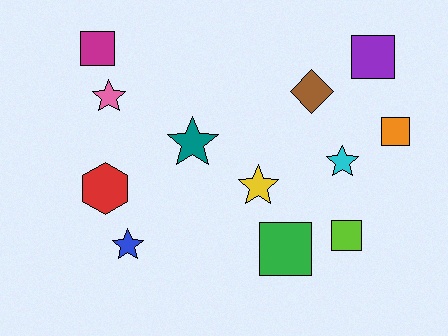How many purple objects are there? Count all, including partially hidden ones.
There is 1 purple object.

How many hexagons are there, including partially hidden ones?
There is 1 hexagon.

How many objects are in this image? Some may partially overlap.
There are 12 objects.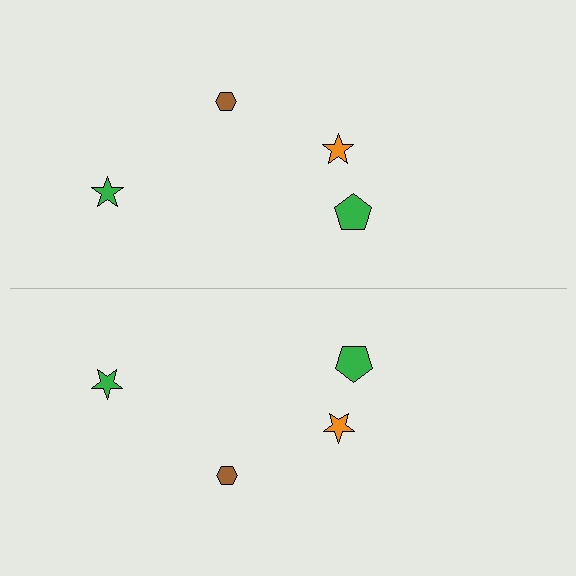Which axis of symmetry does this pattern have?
The pattern has a horizontal axis of symmetry running through the center of the image.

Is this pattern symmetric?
Yes, this pattern has bilateral (reflection) symmetry.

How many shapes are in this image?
There are 8 shapes in this image.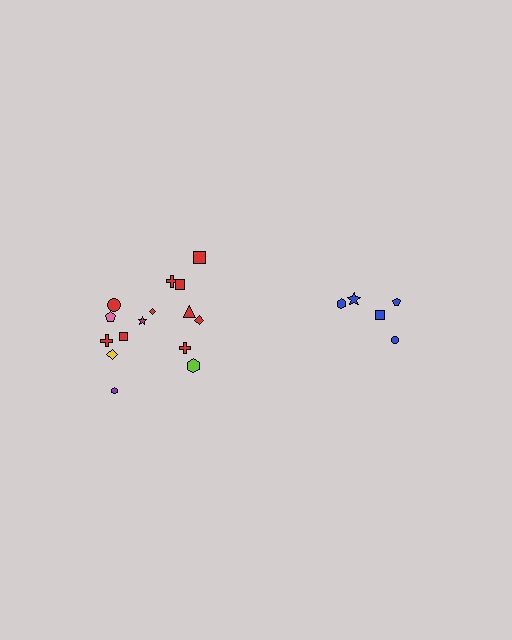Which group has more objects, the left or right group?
The left group.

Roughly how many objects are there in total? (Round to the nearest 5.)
Roughly 20 objects in total.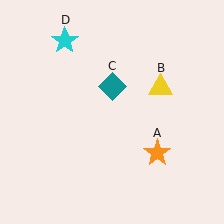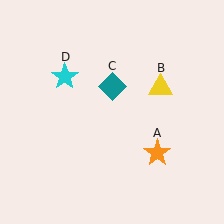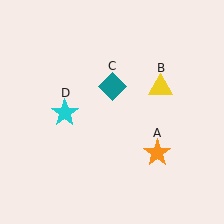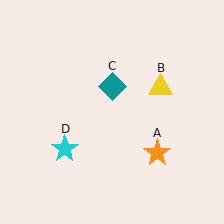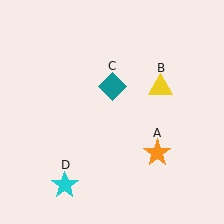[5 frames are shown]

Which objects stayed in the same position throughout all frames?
Orange star (object A) and yellow triangle (object B) and teal diamond (object C) remained stationary.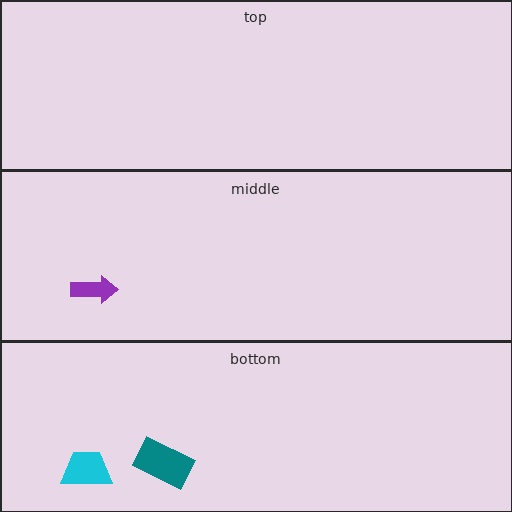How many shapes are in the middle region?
1.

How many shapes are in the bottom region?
2.